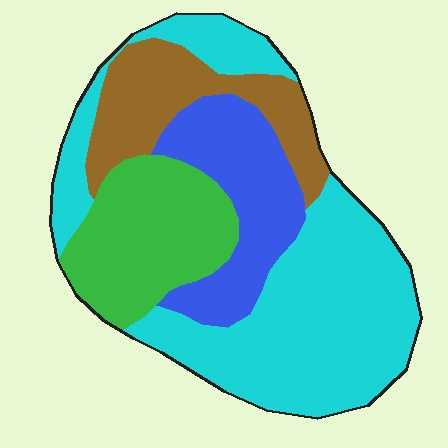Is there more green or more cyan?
Cyan.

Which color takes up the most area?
Cyan, at roughly 45%.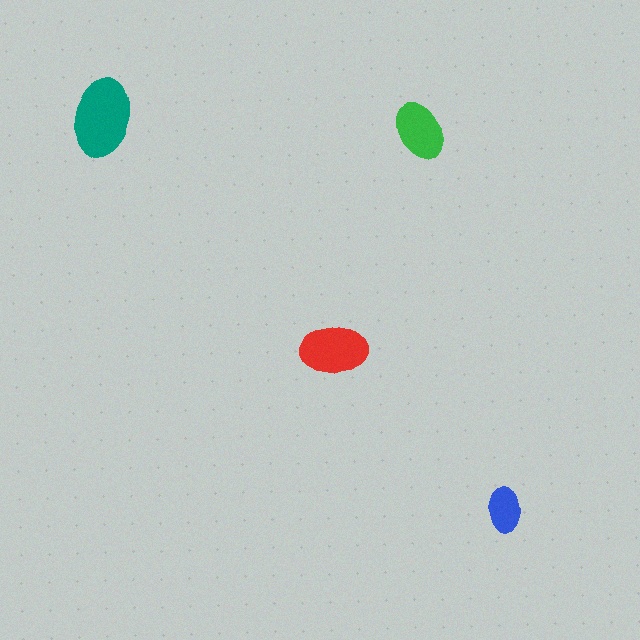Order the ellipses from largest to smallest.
the teal one, the red one, the green one, the blue one.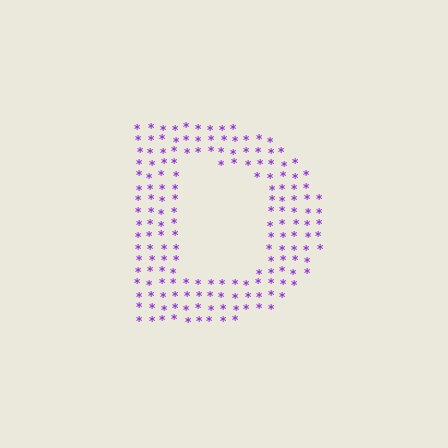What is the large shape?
The large shape is the letter D.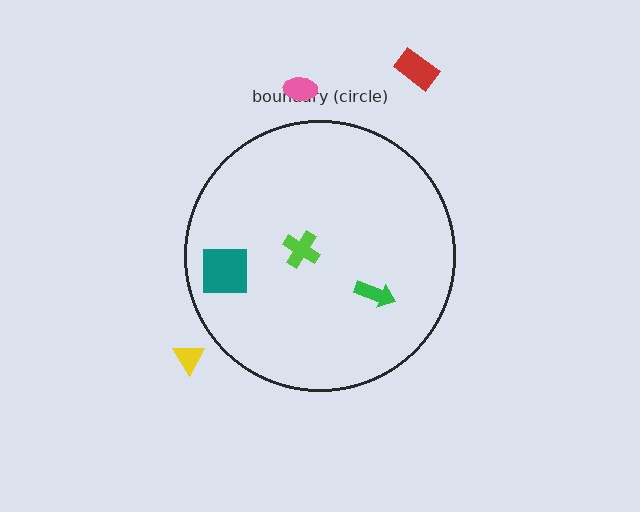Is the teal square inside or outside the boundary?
Inside.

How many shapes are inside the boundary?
3 inside, 3 outside.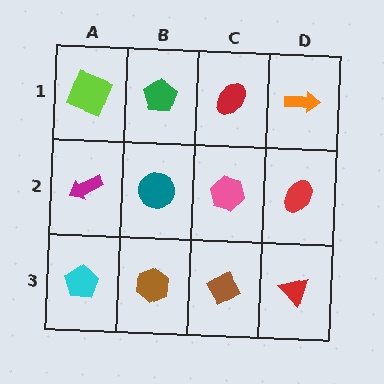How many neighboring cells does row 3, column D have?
2.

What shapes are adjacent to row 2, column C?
A red ellipse (row 1, column C), a brown diamond (row 3, column C), a teal circle (row 2, column B), a red ellipse (row 2, column D).